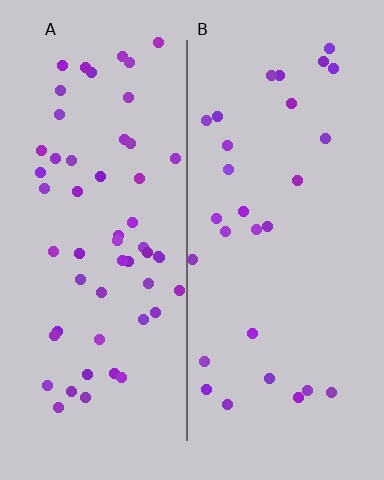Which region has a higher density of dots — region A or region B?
A (the left).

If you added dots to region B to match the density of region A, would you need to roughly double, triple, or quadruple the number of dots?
Approximately double.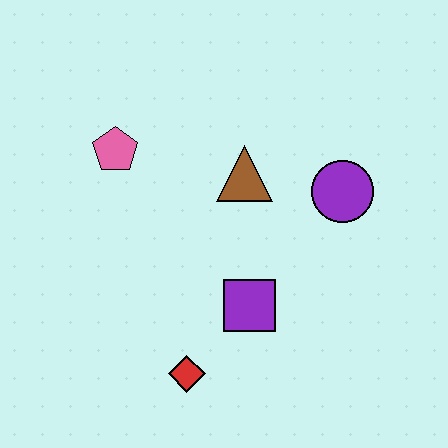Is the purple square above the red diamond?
Yes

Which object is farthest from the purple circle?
The red diamond is farthest from the purple circle.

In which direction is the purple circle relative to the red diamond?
The purple circle is above the red diamond.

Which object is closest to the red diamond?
The purple square is closest to the red diamond.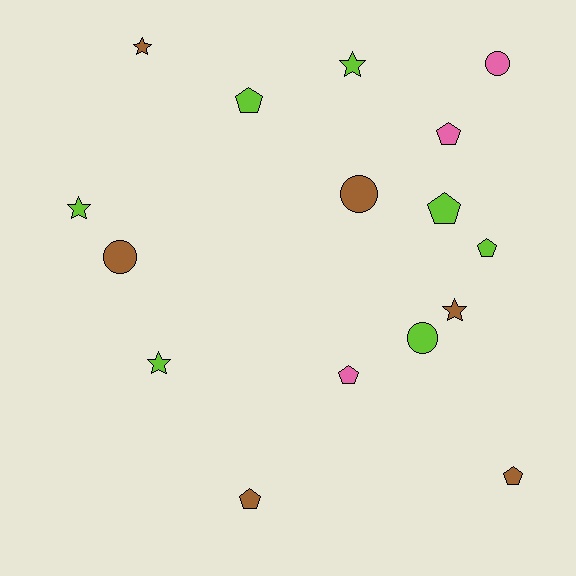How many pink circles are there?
There is 1 pink circle.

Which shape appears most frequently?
Pentagon, with 7 objects.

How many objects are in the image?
There are 16 objects.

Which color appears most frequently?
Lime, with 7 objects.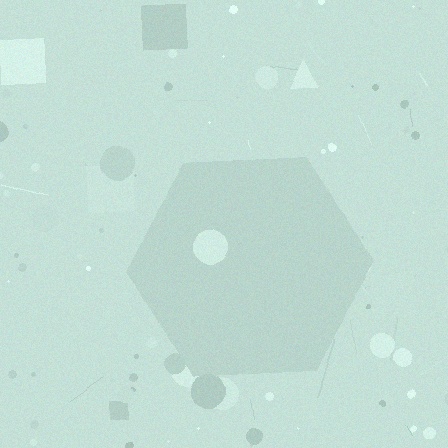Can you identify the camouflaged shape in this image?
The camouflaged shape is a hexagon.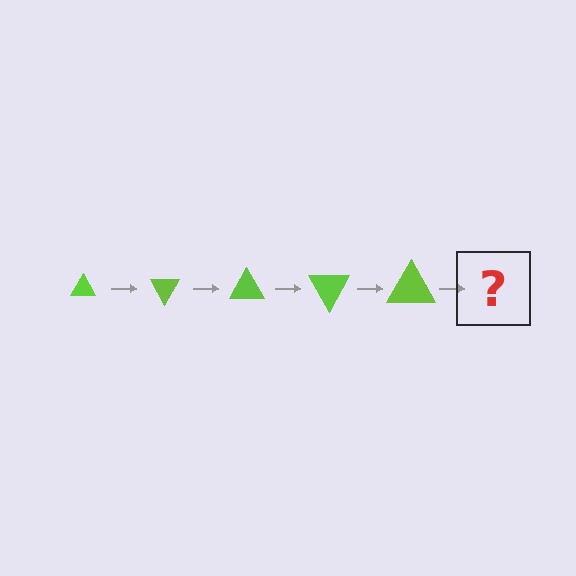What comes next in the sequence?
The next element should be a triangle, larger than the previous one and rotated 300 degrees from the start.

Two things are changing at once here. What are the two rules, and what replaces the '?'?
The two rules are that the triangle grows larger each step and it rotates 60 degrees each step. The '?' should be a triangle, larger than the previous one and rotated 300 degrees from the start.